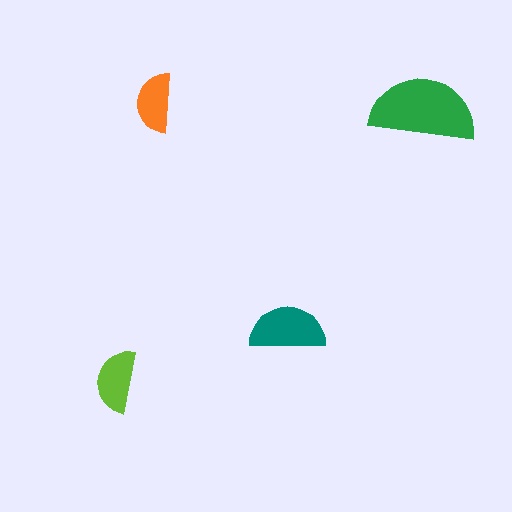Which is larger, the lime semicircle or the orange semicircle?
The lime one.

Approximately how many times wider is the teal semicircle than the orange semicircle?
About 1.5 times wider.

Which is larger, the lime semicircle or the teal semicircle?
The teal one.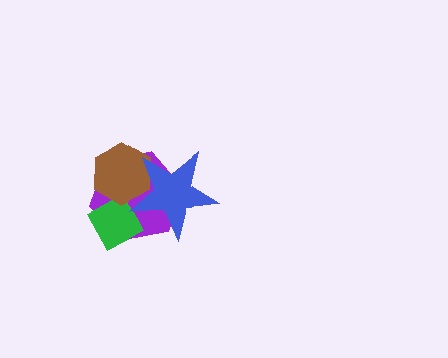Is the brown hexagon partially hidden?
Yes, it is partially covered by another shape.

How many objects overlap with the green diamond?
3 objects overlap with the green diamond.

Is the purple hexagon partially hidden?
Yes, it is partially covered by another shape.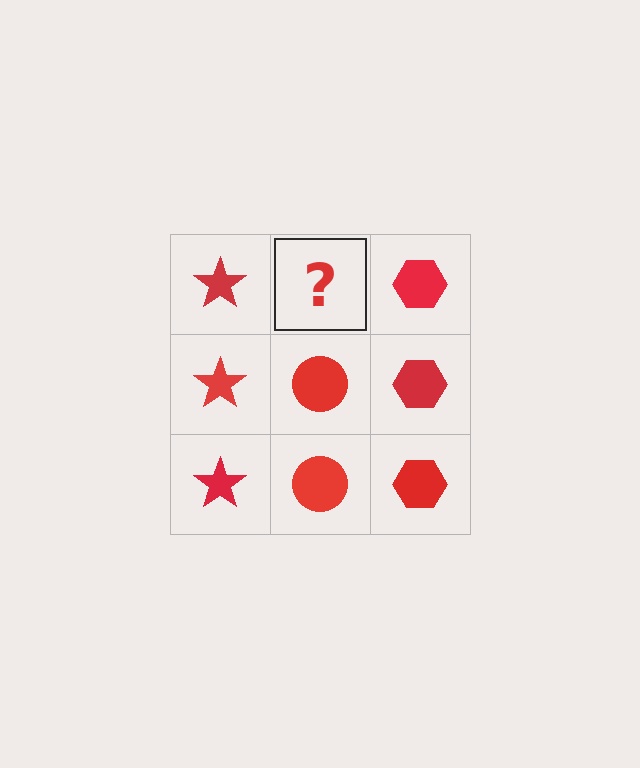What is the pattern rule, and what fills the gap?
The rule is that each column has a consistent shape. The gap should be filled with a red circle.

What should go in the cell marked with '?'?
The missing cell should contain a red circle.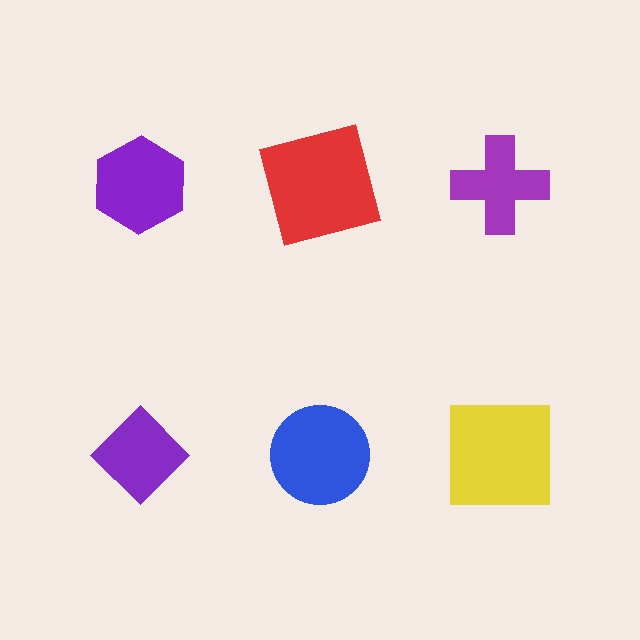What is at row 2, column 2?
A blue circle.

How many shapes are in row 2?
3 shapes.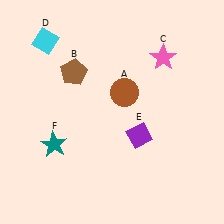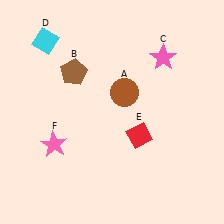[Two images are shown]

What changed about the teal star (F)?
In Image 1, F is teal. In Image 2, it changed to pink.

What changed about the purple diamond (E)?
In Image 1, E is purple. In Image 2, it changed to red.